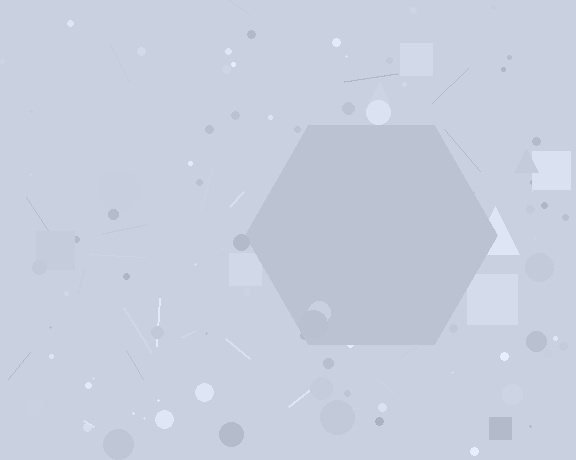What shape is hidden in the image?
A hexagon is hidden in the image.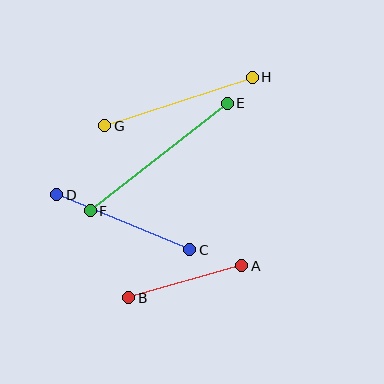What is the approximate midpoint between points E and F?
The midpoint is at approximately (159, 157) pixels.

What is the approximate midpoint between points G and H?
The midpoint is at approximately (179, 102) pixels.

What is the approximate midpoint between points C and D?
The midpoint is at approximately (123, 222) pixels.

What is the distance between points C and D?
The distance is approximately 144 pixels.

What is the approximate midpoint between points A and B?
The midpoint is at approximately (185, 282) pixels.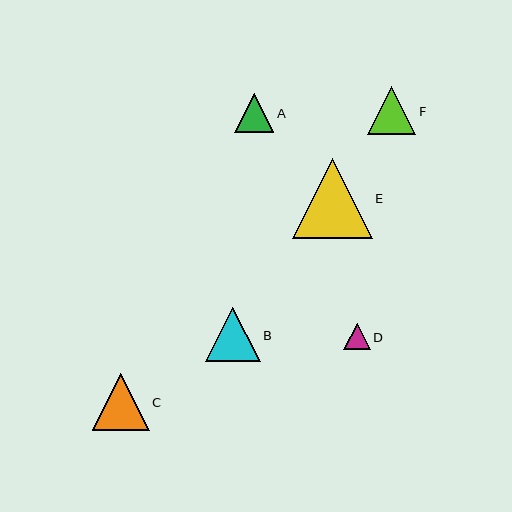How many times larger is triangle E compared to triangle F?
Triangle E is approximately 1.7 times the size of triangle F.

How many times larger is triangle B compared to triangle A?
Triangle B is approximately 1.4 times the size of triangle A.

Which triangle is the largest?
Triangle E is the largest with a size of approximately 80 pixels.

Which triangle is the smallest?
Triangle D is the smallest with a size of approximately 26 pixels.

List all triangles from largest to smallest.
From largest to smallest: E, C, B, F, A, D.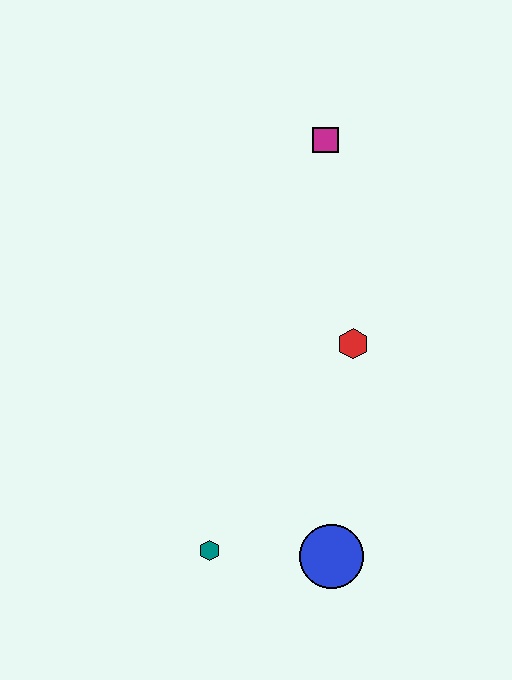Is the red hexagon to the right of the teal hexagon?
Yes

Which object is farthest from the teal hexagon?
The magenta square is farthest from the teal hexagon.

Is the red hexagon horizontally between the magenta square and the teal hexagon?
No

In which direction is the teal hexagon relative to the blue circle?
The teal hexagon is to the left of the blue circle.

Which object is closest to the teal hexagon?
The blue circle is closest to the teal hexagon.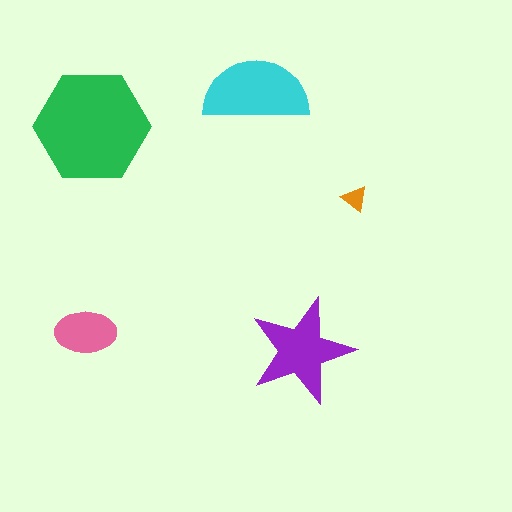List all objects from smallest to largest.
The orange triangle, the pink ellipse, the purple star, the cyan semicircle, the green hexagon.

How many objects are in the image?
There are 5 objects in the image.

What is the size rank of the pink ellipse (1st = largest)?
4th.